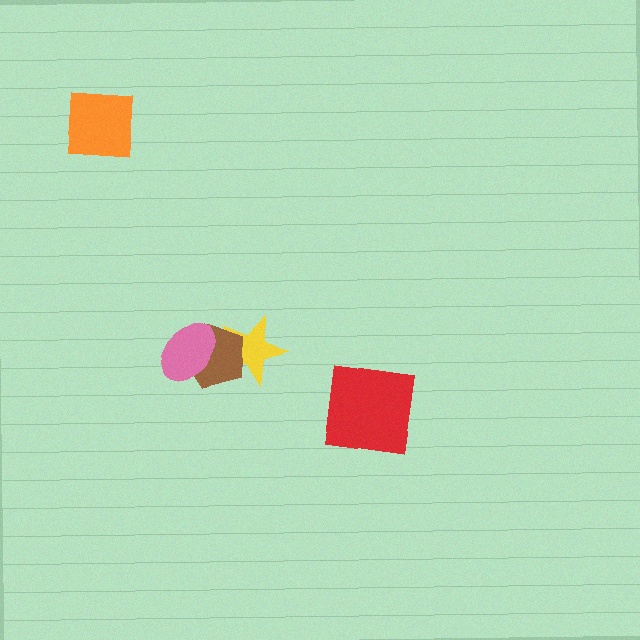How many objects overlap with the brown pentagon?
2 objects overlap with the brown pentagon.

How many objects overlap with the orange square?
0 objects overlap with the orange square.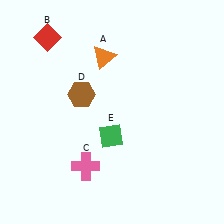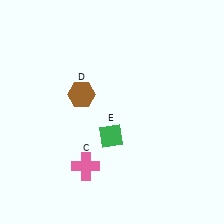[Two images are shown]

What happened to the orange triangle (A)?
The orange triangle (A) was removed in Image 2. It was in the top-left area of Image 1.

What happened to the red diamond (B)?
The red diamond (B) was removed in Image 2. It was in the top-left area of Image 1.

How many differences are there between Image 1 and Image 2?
There are 2 differences between the two images.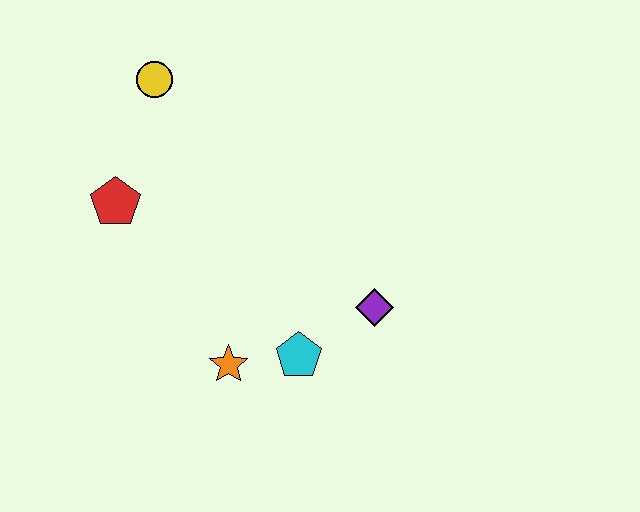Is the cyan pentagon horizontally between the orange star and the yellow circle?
No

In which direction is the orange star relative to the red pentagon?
The orange star is below the red pentagon.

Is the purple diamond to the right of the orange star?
Yes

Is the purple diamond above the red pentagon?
No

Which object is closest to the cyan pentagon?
The orange star is closest to the cyan pentagon.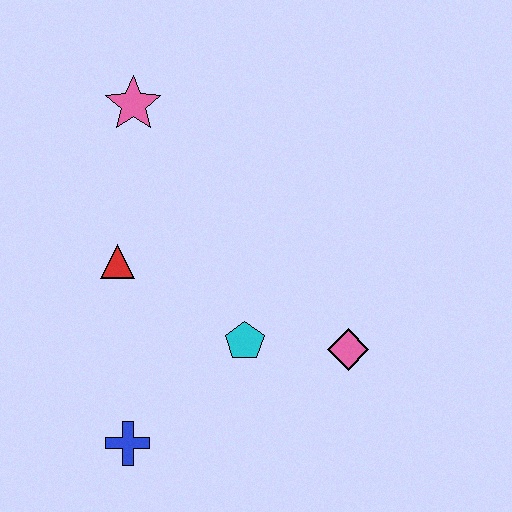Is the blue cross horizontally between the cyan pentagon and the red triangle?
Yes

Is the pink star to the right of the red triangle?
Yes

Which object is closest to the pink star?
The red triangle is closest to the pink star.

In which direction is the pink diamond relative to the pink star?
The pink diamond is below the pink star.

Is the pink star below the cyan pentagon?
No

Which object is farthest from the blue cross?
The pink star is farthest from the blue cross.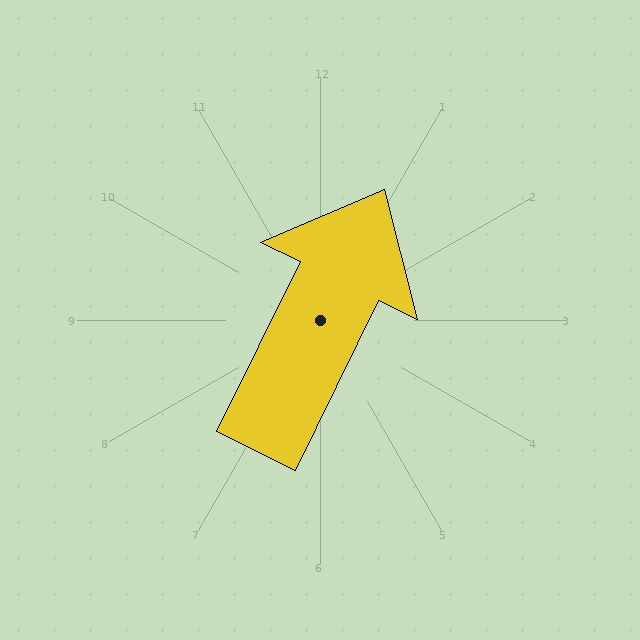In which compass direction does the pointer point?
Northeast.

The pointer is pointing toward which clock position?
Roughly 1 o'clock.